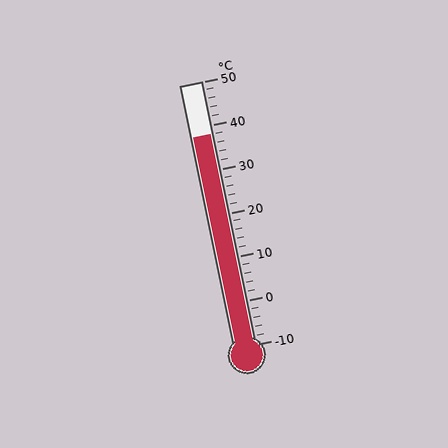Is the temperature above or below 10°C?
The temperature is above 10°C.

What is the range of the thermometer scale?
The thermometer scale ranges from -10°C to 50°C.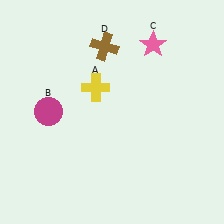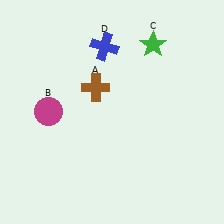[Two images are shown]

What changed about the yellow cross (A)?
In Image 1, A is yellow. In Image 2, it changed to brown.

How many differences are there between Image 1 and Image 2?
There are 3 differences between the two images.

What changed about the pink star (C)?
In Image 1, C is pink. In Image 2, it changed to green.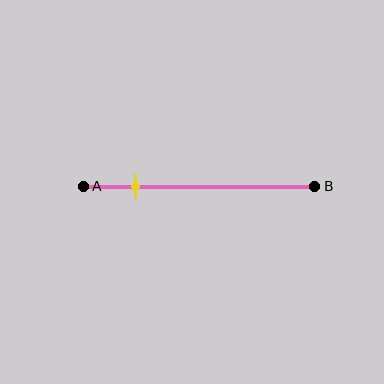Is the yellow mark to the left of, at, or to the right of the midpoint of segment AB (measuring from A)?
The yellow mark is to the left of the midpoint of segment AB.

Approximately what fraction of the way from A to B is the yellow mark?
The yellow mark is approximately 25% of the way from A to B.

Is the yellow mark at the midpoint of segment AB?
No, the mark is at about 25% from A, not at the 50% midpoint.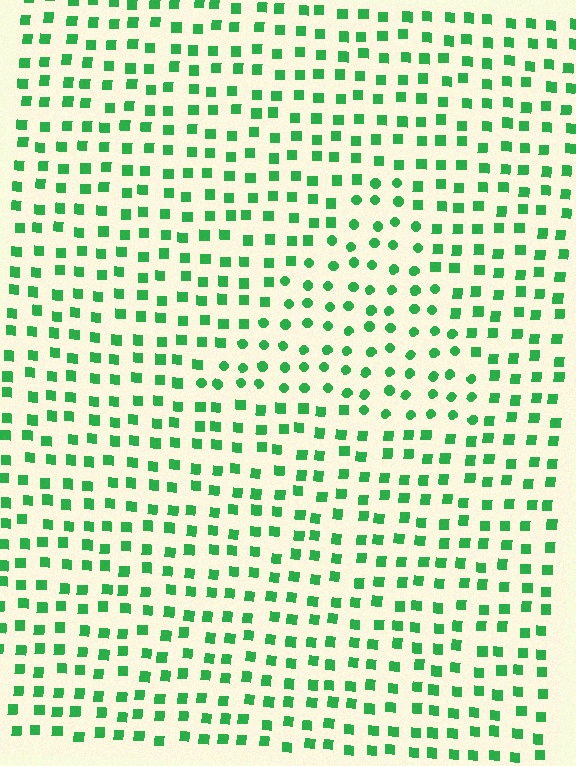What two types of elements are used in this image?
The image uses circles inside the triangle region and squares outside it.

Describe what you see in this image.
The image is filled with small green elements arranged in a uniform grid. A triangle-shaped region contains circles, while the surrounding area contains squares. The boundary is defined purely by the change in element shape.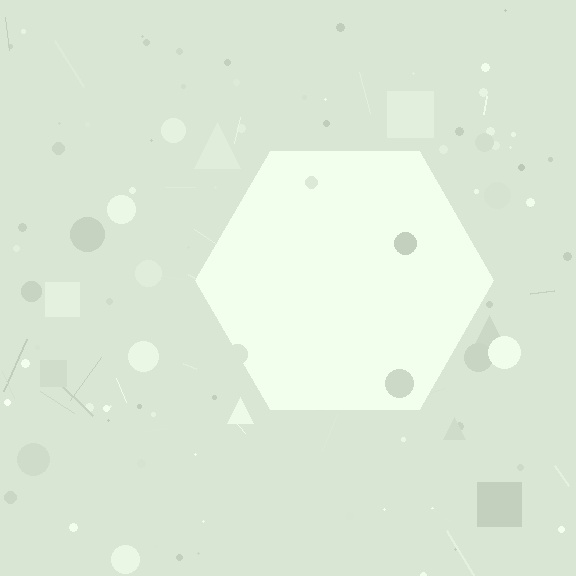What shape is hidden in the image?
A hexagon is hidden in the image.